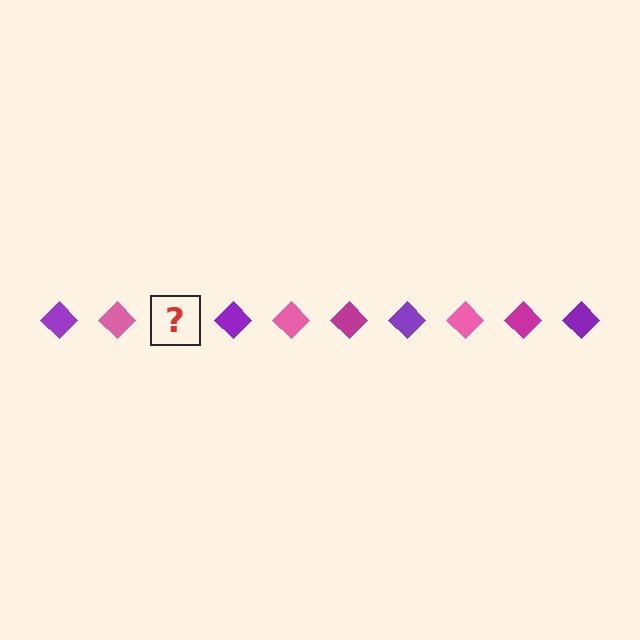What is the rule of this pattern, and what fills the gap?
The rule is that the pattern cycles through purple, pink, magenta diamonds. The gap should be filled with a magenta diamond.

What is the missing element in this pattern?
The missing element is a magenta diamond.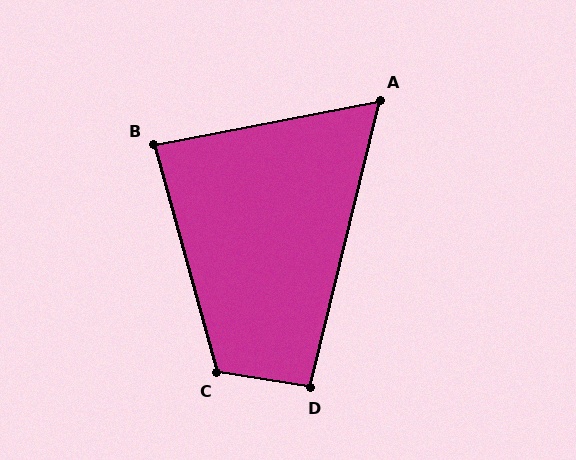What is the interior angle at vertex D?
Approximately 94 degrees (approximately right).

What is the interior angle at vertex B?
Approximately 86 degrees (approximately right).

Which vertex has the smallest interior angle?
A, at approximately 65 degrees.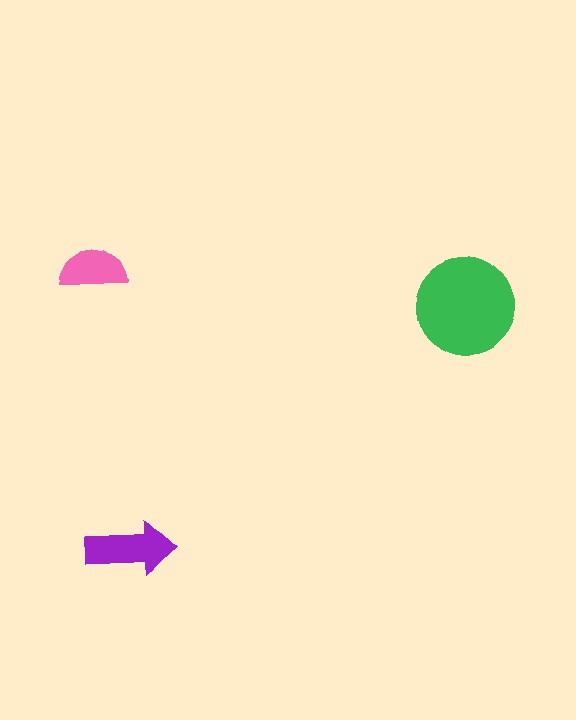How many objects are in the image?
There are 3 objects in the image.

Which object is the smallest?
The pink semicircle.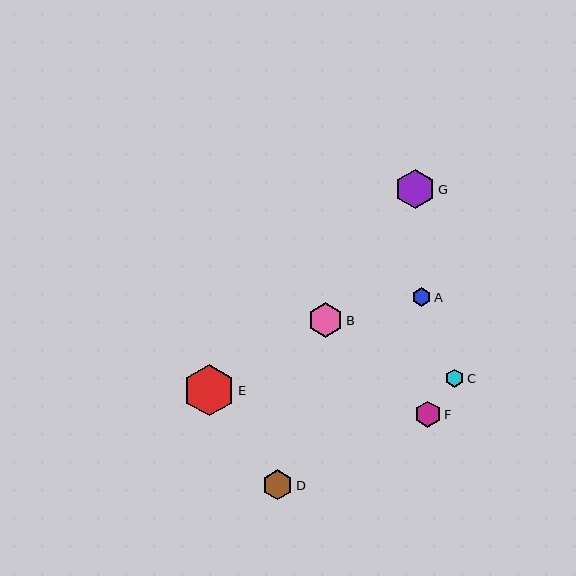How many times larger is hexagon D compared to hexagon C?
Hexagon D is approximately 1.6 times the size of hexagon C.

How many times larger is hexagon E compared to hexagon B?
Hexagon E is approximately 1.5 times the size of hexagon B.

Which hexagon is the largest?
Hexagon E is the largest with a size of approximately 52 pixels.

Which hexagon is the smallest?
Hexagon C is the smallest with a size of approximately 18 pixels.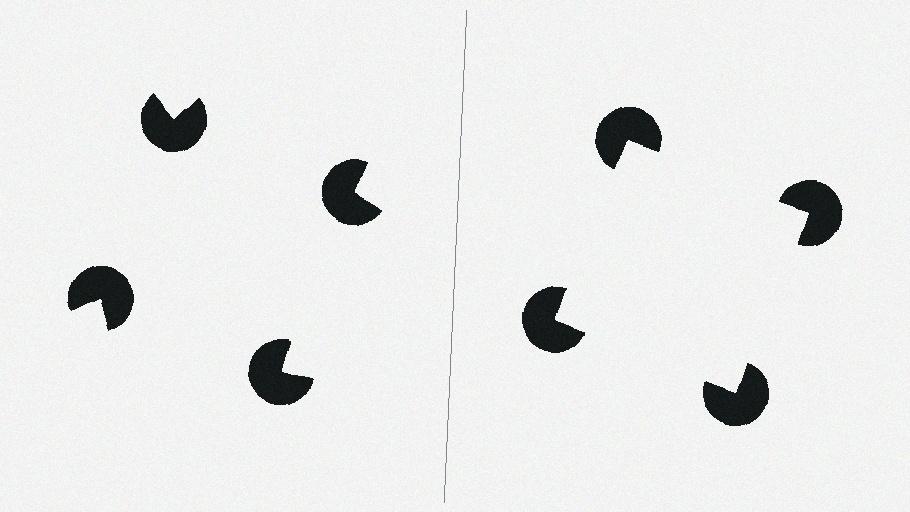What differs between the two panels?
The pac-man discs are positioned identically on both sides; only the wedge orientations differ. On the right they align to a square; on the left they are misaligned.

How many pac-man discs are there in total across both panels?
8 — 4 on each side.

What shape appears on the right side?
An illusory square.